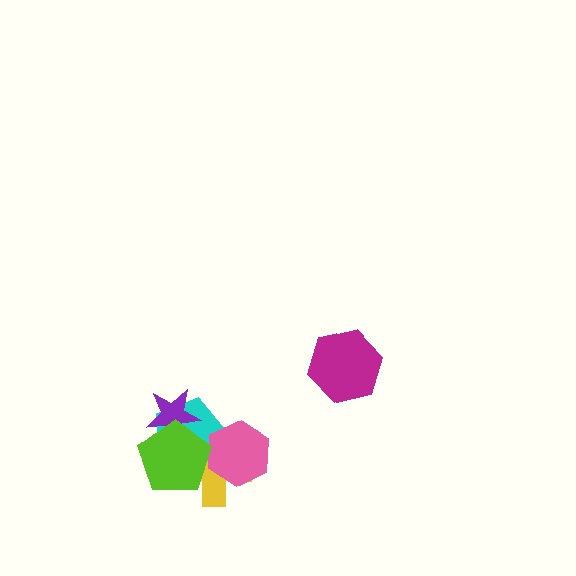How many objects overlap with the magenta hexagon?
0 objects overlap with the magenta hexagon.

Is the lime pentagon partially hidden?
No, no other shape covers it.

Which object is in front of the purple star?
The lime pentagon is in front of the purple star.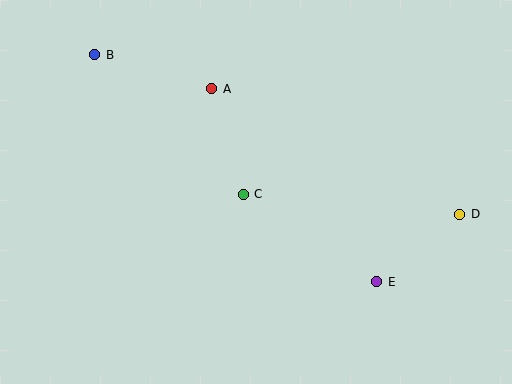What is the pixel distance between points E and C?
The distance between E and C is 160 pixels.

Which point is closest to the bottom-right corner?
Point E is closest to the bottom-right corner.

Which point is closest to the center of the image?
Point C at (243, 194) is closest to the center.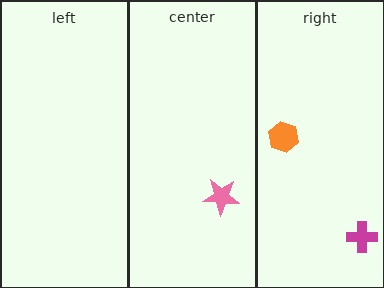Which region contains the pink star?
The center region.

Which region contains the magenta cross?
The right region.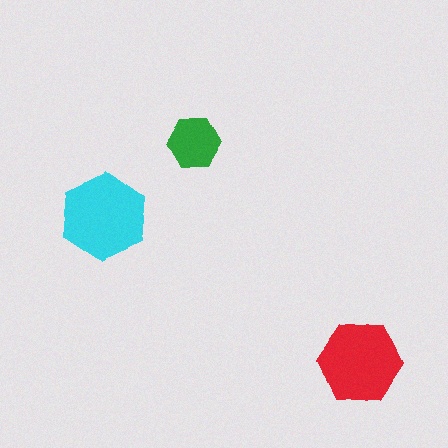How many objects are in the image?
There are 3 objects in the image.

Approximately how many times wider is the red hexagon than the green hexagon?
About 1.5 times wider.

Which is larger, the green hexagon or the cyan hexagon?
The cyan one.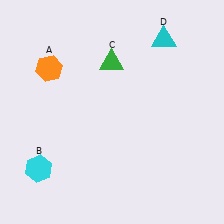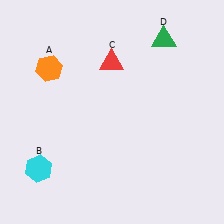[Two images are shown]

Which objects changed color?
C changed from green to red. D changed from cyan to green.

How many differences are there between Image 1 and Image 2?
There are 2 differences between the two images.